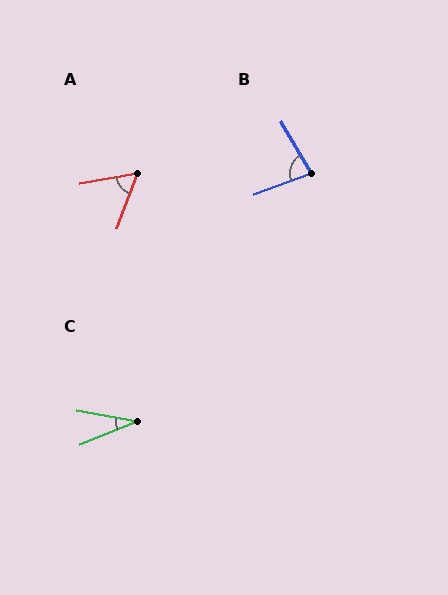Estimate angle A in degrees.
Approximately 60 degrees.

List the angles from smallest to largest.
C (32°), A (60°), B (80°).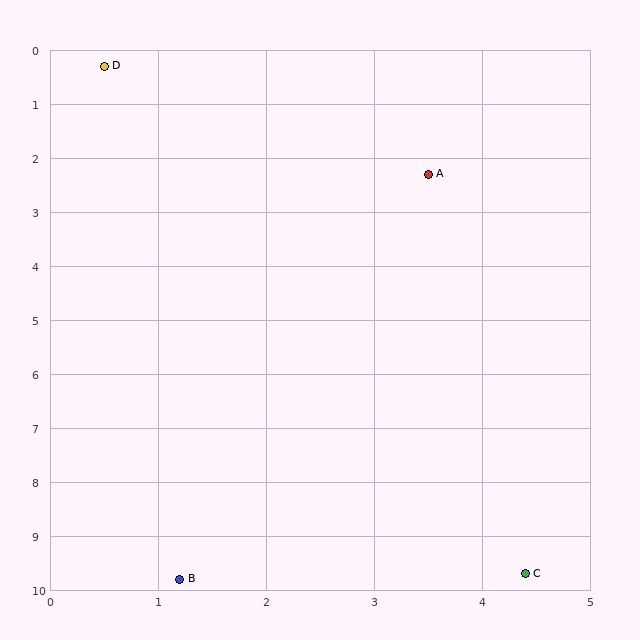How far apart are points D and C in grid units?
Points D and C are about 10.2 grid units apart.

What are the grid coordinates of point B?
Point B is at approximately (1.2, 9.8).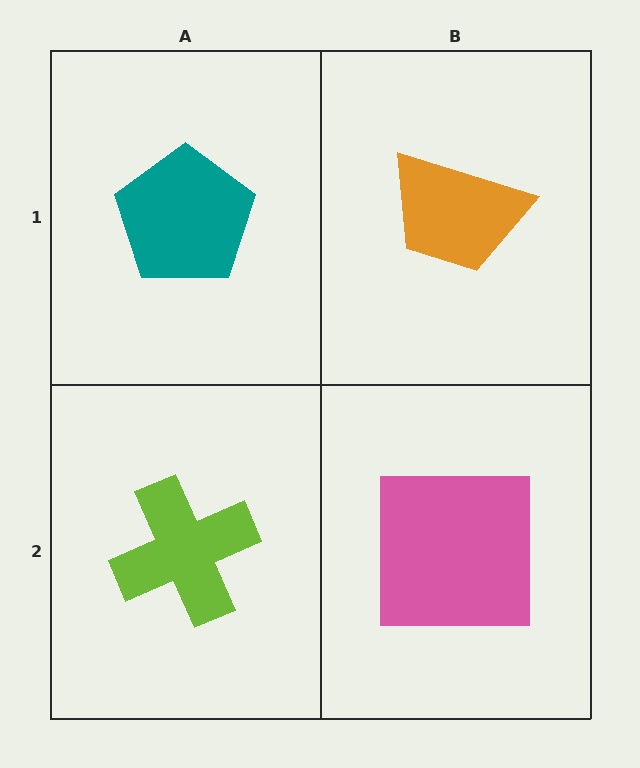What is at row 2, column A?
A lime cross.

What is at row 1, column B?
An orange trapezoid.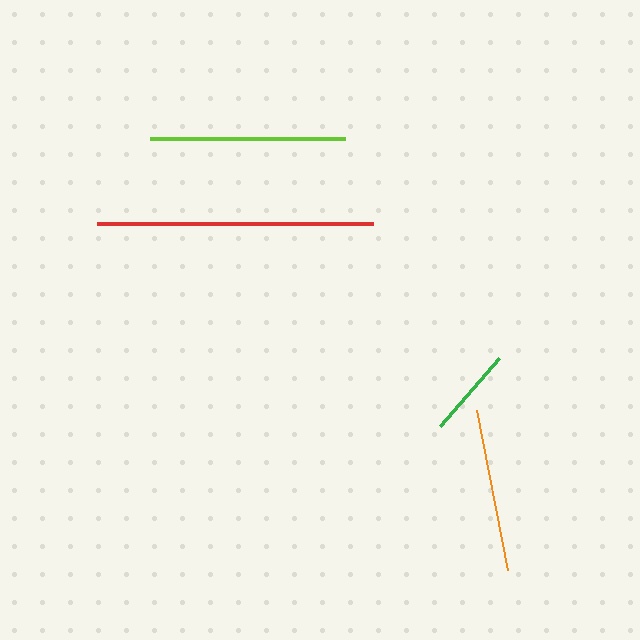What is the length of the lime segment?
The lime segment is approximately 195 pixels long.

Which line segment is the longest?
The red line is the longest at approximately 276 pixels.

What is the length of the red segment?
The red segment is approximately 276 pixels long.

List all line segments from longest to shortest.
From longest to shortest: red, lime, orange, green.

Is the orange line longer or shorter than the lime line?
The lime line is longer than the orange line.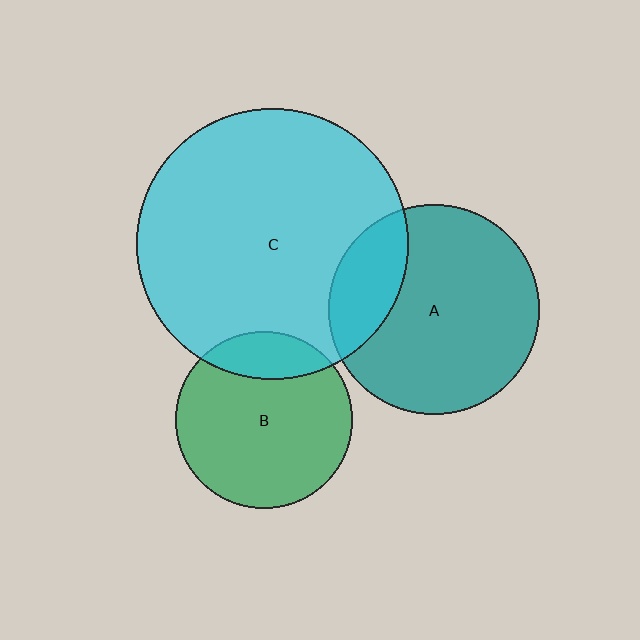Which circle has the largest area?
Circle C (cyan).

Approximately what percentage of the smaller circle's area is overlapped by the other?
Approximately 20%.